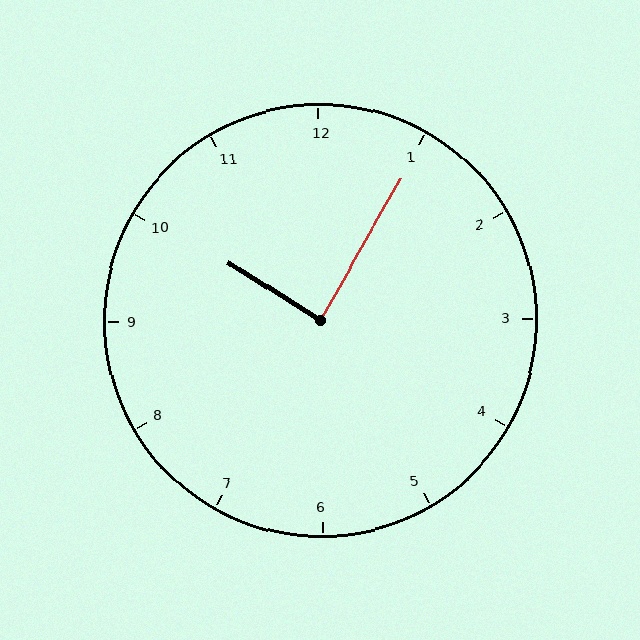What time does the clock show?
10:05.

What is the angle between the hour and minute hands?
Approximately 88 degrees.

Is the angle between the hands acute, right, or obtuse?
It is right.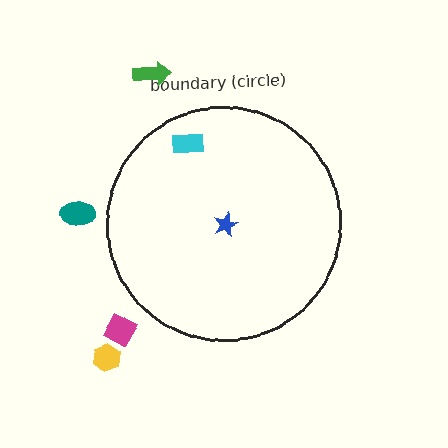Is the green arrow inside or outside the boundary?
Outside.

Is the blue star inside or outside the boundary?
Inside.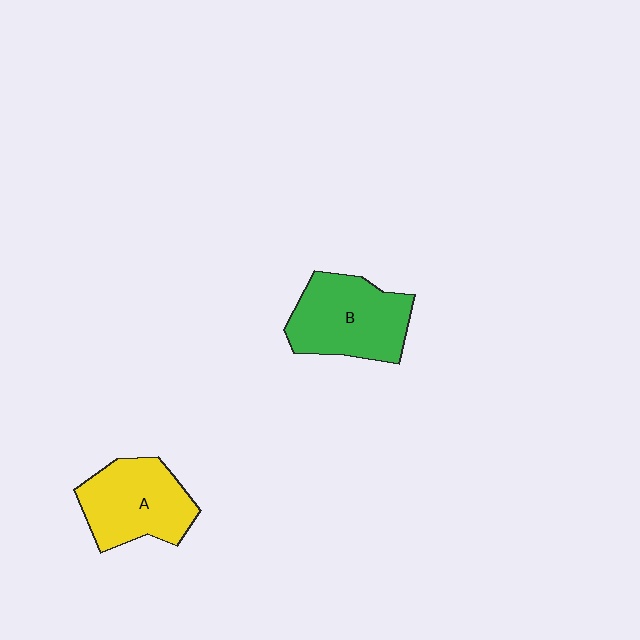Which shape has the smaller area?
Shape A (yellow).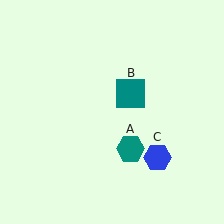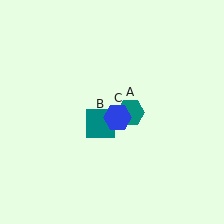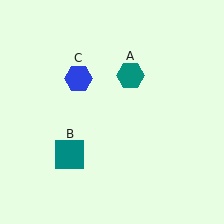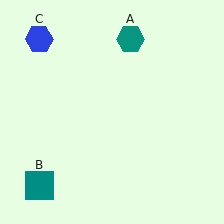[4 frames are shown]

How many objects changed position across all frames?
3 objects changed position: teal hexagon (object A), teal square (object B), blue hexagon (object C).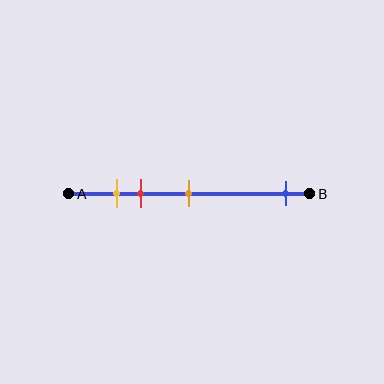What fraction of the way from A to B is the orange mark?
The orange mark is approximately 50% (0.5) of the way from A to B.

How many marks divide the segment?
There are 4 marks dividing the segment.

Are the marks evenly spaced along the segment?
No, the marks are not evenly spaced.